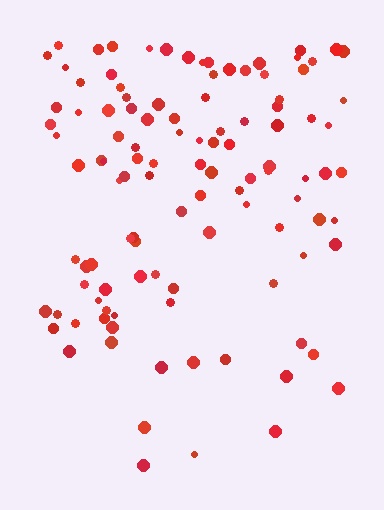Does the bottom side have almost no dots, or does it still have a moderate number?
Still a moderate number, just noticeably fewer than the top.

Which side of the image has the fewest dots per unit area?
The bottom.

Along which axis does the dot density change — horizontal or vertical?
Vertical.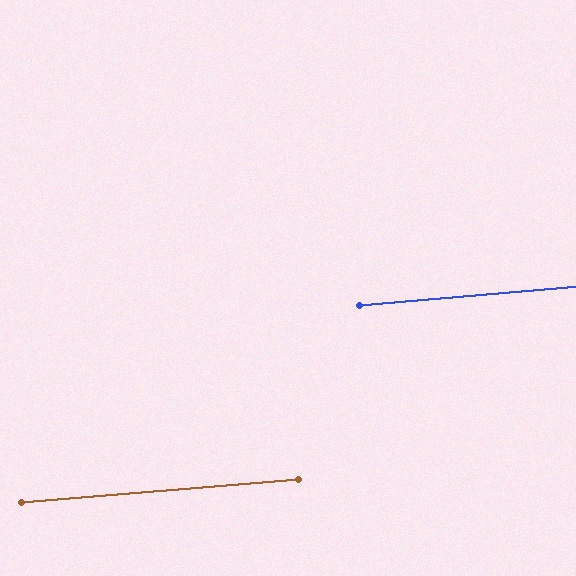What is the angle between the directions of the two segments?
Approximately 0 degrees.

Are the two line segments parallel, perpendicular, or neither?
Parallel — their directions differ by only 0.2°.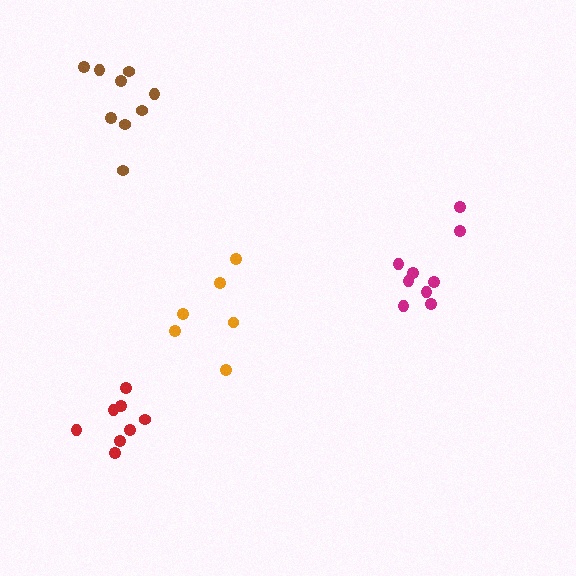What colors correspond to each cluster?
The clusters are colored: orange, magenta, red, brown.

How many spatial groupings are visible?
There are 4 spatial groupings.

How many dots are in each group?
Group 1: 6 dots, Group 2: 9 dots, Group 3: 8 dots, Group 4: 9 dots (32 total).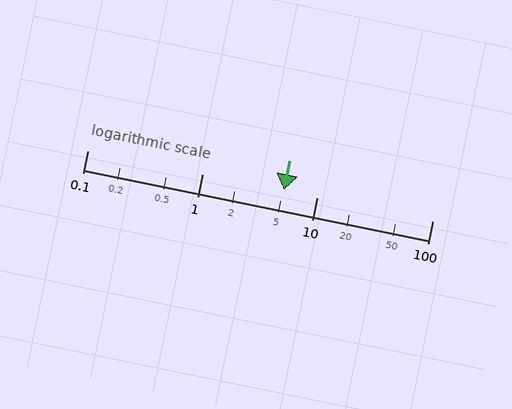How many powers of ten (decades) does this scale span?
The scale spans 3 decades, from 0.1 to 100.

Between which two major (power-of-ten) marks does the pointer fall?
The pointer is between 1 and 10.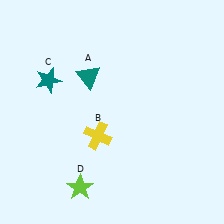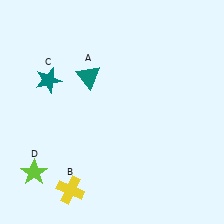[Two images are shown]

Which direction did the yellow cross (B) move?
The yellow cross (B) moved down.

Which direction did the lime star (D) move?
The lime star (D) moved left.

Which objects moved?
The objects that moved are: the yellow cross (B), the lime star (D).